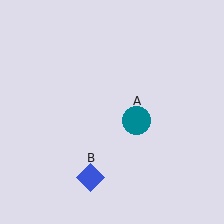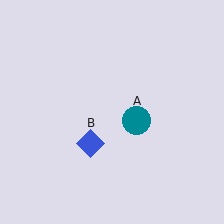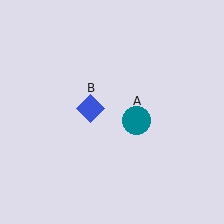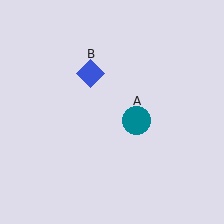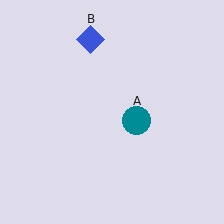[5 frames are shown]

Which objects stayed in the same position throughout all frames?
Teal circle (object A) remained stationary.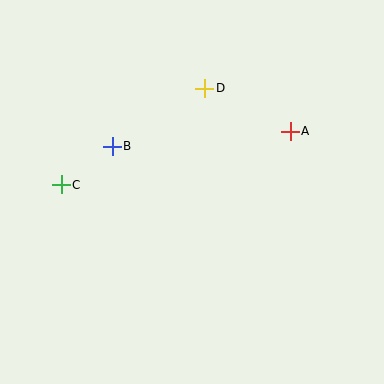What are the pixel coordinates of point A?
Point A is at (290, 131).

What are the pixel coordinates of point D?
Point D is at (205, 88).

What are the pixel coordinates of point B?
Point B is at (112, 146).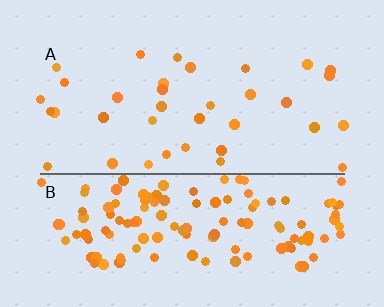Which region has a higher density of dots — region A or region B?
B (the bottom).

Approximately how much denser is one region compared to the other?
Approximately 4.1× — region B over region A.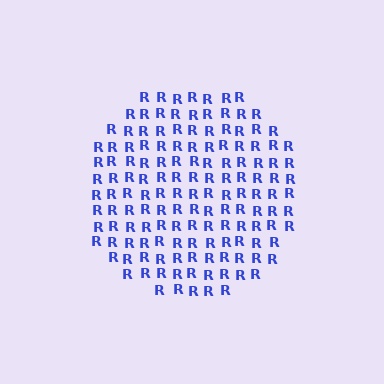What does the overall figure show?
The overall figure shows a circle.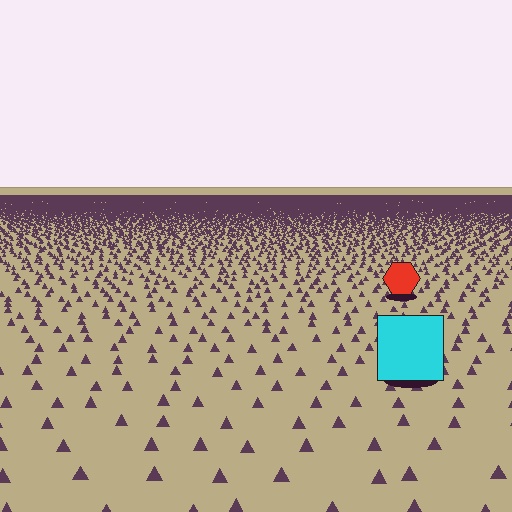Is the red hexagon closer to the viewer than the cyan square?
No. The cyan square is closer — you can tell from the texture gradient: the ground texture is coarser near it.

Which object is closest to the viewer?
The cyan square is closest. The texture marks near it are larger and more spread out.